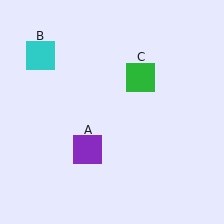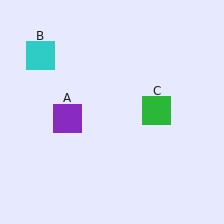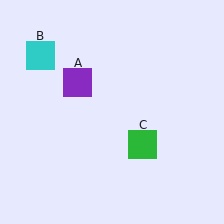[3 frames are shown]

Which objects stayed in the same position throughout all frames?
Cyan square (object B) remained stationary.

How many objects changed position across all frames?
2 objects changed position: purple square (object A), green square (object C).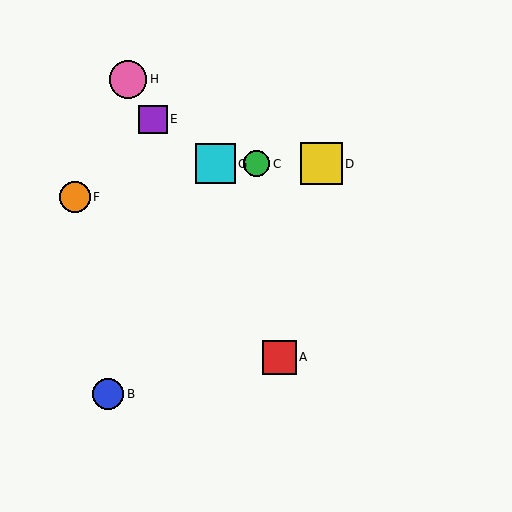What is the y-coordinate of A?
Object A is at y≈357.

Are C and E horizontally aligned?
No, C is at y≈164 and E is at y≈119.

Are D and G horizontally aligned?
Yes, both are at y≈164.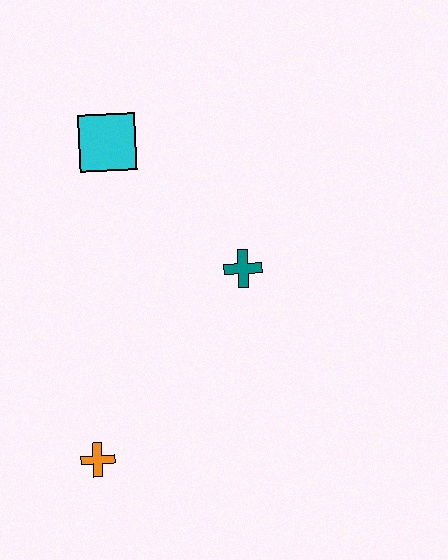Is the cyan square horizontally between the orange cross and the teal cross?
Yes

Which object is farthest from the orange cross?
The cyan square is farthest from the orange cross.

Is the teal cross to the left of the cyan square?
No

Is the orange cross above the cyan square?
No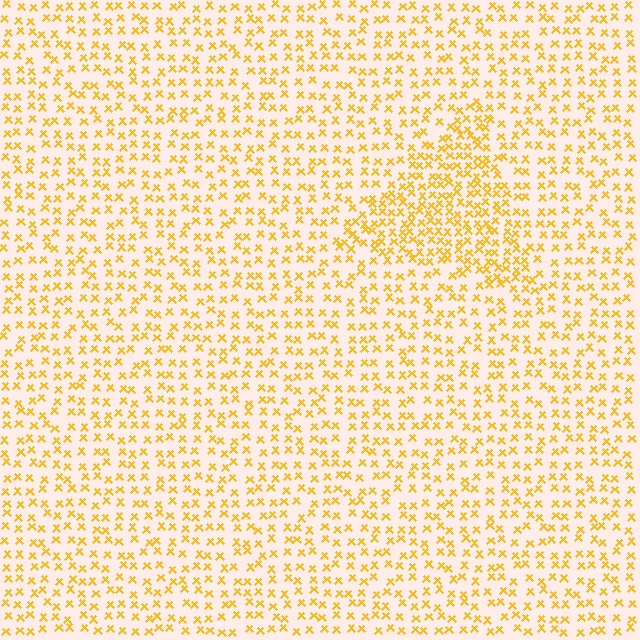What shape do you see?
I see a triangle.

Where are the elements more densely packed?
The elements are more densely packed inside the triangle boundary.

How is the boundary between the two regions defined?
The boundary is defined by a change in element density (approximately 1.8x ratio). All elements are the same color, size, and shape.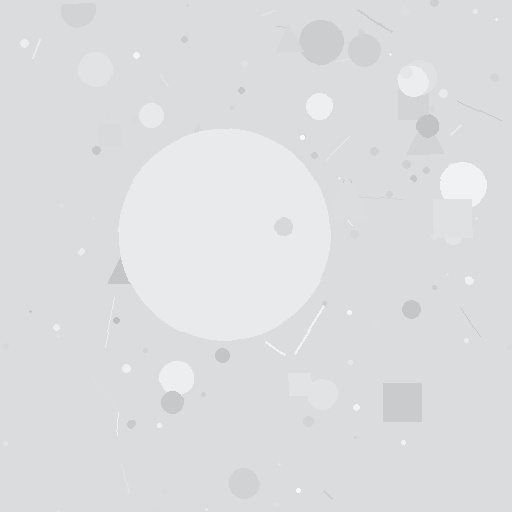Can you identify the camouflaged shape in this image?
The camouflaged shape is a circle.